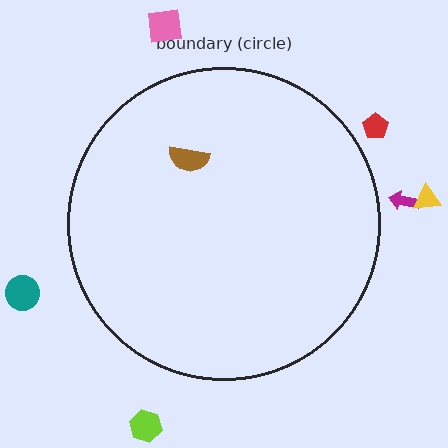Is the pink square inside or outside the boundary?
Outside.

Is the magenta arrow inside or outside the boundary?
Outside.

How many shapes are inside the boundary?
1 inside, 6 outside.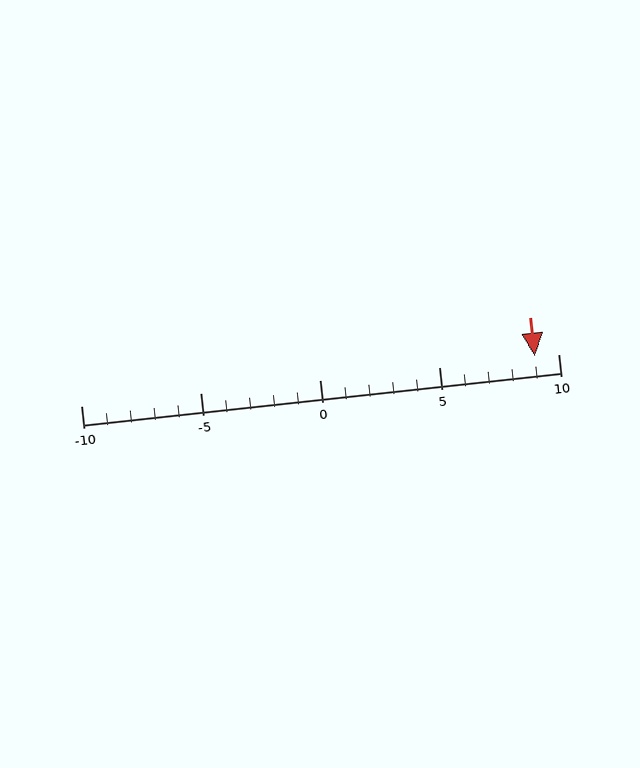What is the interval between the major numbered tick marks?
The major tick marks are spaced 5 units apart.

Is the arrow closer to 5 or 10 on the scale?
The arrow is closer to 10.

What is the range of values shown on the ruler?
The ruler shows values from -10 to 10.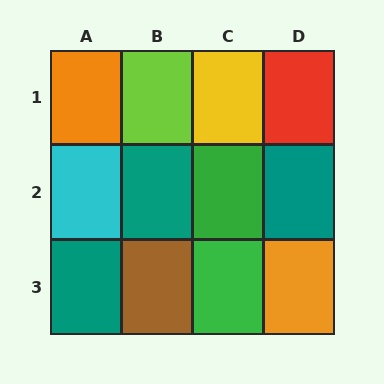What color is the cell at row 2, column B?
Teal.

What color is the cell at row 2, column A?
Cyan.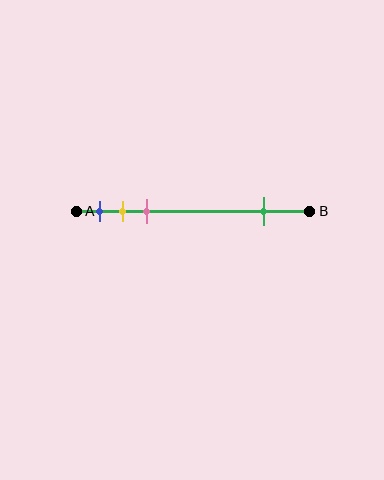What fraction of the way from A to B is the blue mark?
The blue mark is approximately 10% (0.1) of the way from A to B.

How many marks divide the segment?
There are 4 marks dividing the segment.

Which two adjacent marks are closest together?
The yellow and pink marks are the closest adjacent pair.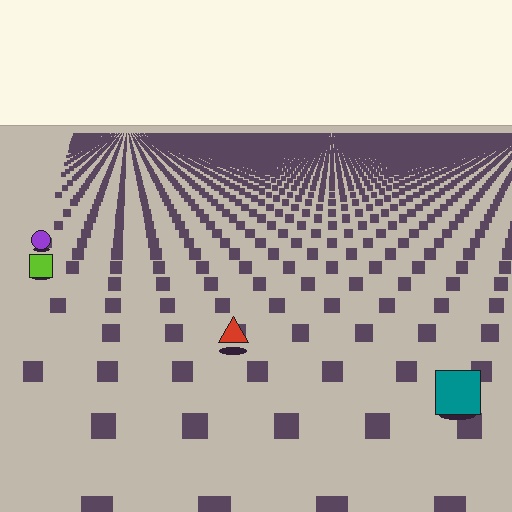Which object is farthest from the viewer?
The purple circle is farthest from the viewer. It appears smaller and the ground texture around it is denser.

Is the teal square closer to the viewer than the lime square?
Yes. The teal square is closer — you can tell from the texture gradient: the ground texture is coarser near it.